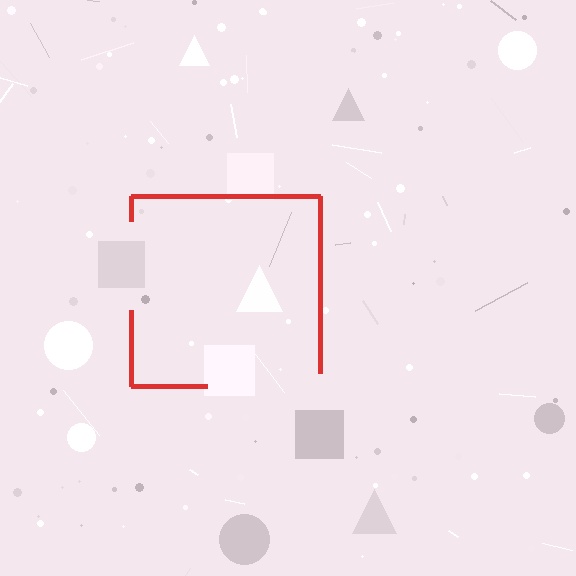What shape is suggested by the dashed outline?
The dashed outline suggests a square.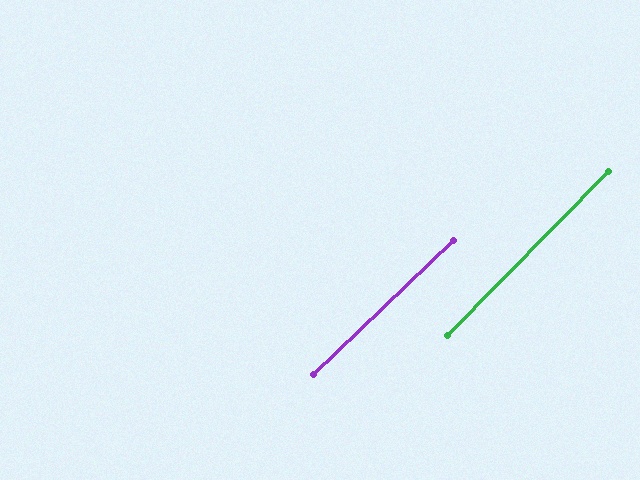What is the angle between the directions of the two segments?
Approximately 2 degrees.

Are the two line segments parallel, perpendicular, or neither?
Parallel — their directions differ by only 1.8°.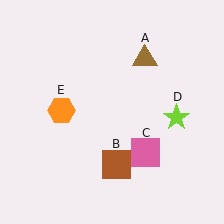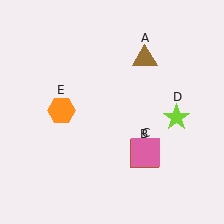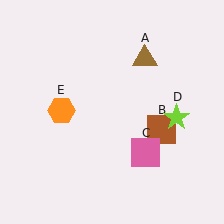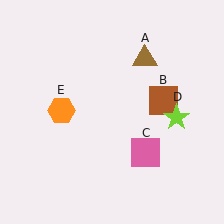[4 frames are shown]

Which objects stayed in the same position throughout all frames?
Brown triangle (object A) and pink square (object C) and lime star (object D) and orange hexagon (object E) remained stationary.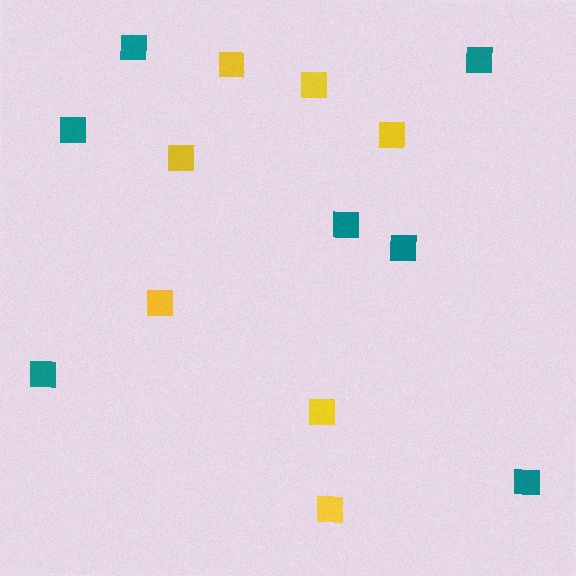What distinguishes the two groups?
There are 2 groups: one group of teal squares (7) and one group of yellow squares (7).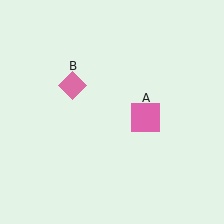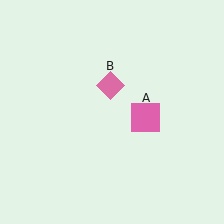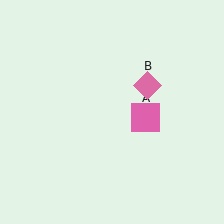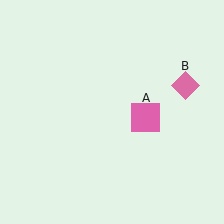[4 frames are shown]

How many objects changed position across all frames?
1 object changed position: pink diamond (object B).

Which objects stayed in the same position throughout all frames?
Pink square (object A) remained stationary.